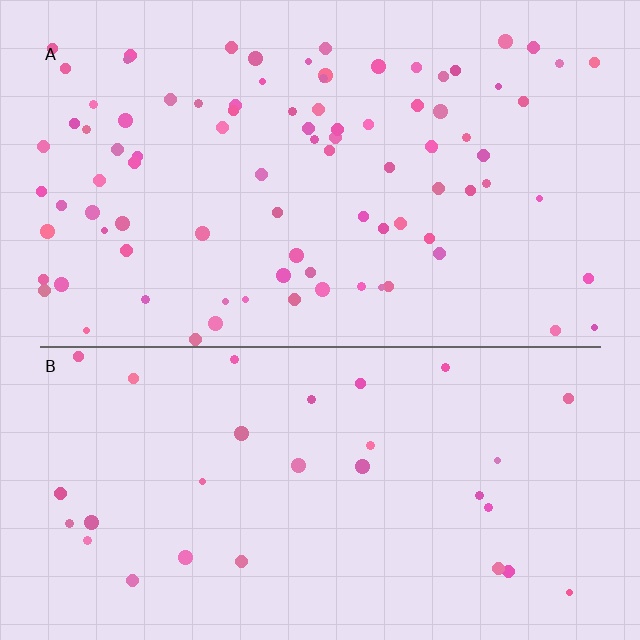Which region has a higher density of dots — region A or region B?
A (the top).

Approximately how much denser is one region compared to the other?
Approximately 2.9× — region A over region B.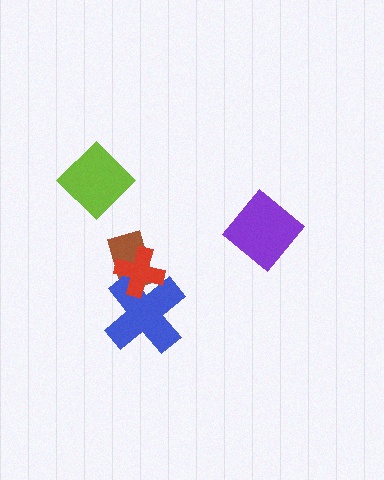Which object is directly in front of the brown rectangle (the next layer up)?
The blue cross is directly in front of the brown rectangle.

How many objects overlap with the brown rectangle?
2 objects overlap with the brown rectangle.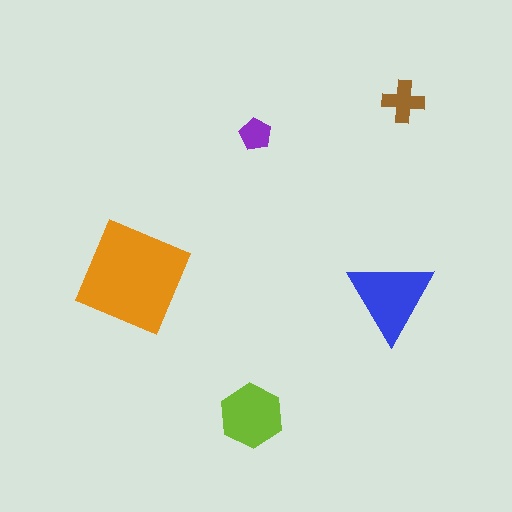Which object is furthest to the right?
The brown cross is rightmost.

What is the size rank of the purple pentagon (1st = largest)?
5th.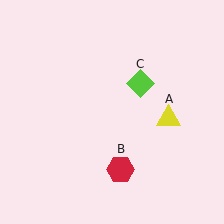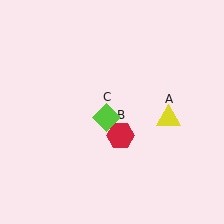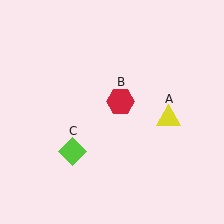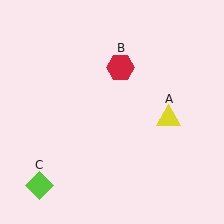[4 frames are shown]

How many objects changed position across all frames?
2 objects changed position: red hexagon (object B), lime diamond (object C).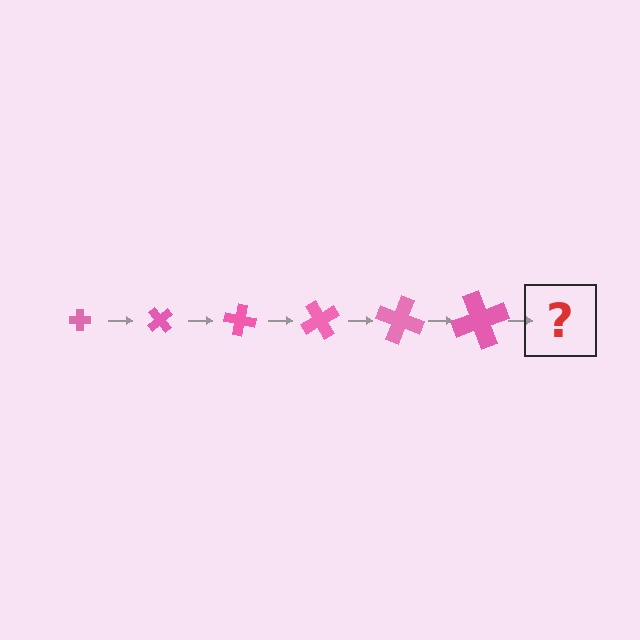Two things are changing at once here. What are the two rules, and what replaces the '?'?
The two rules are that the cross grows larger each step and it rotates 50 degrees each step. The '?' should be a cross, larger than the previous one and rotated 300 degrees from the start.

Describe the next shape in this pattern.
It should be a cross, larger than the previous one and rotated 300 degrees from the start.